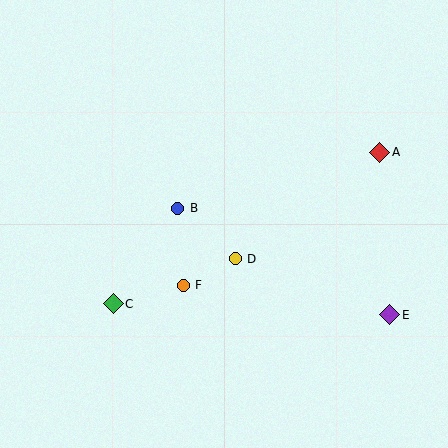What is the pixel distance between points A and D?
The distance between A and D is 180 pixels.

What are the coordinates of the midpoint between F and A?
The midpoint between F and A is at (282, 219).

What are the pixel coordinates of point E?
Point E is at (390, 315).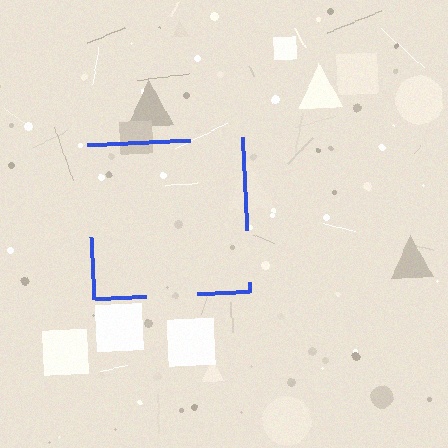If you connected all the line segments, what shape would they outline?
They would outline a square.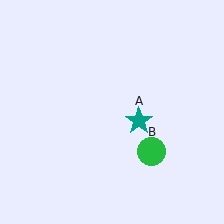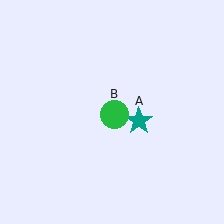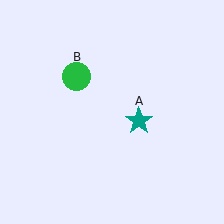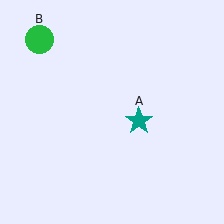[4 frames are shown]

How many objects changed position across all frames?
1 object changed position: green circle (object B).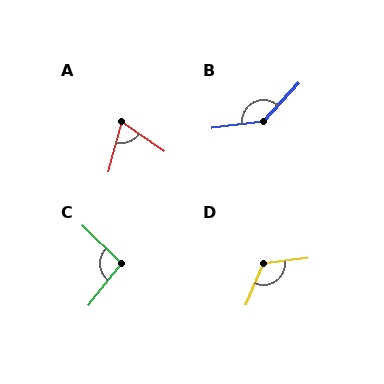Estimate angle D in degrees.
Approximately 120 degrees.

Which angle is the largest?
B, at approximately 140 degrees.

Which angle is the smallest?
A, at approximately 71 degrees.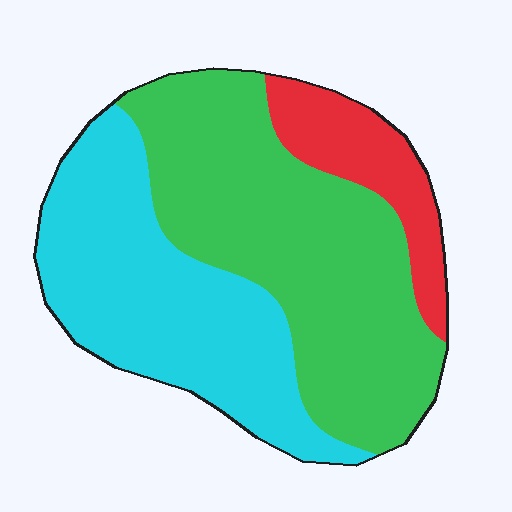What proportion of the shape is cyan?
Cyan covers about 40% of the shape.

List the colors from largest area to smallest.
From largest to smallest: green, cyan, red.